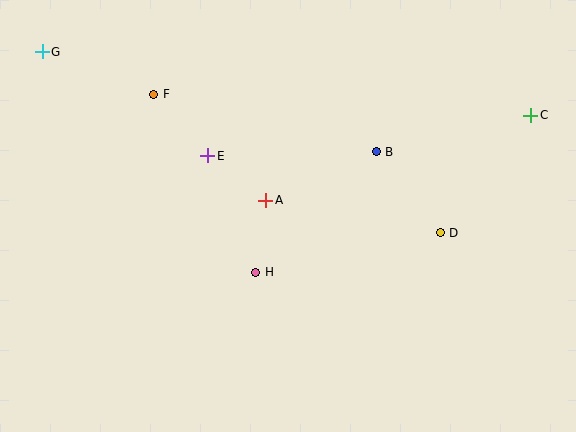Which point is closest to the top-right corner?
Point C is closest to the top-right corner.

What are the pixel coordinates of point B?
Point B is at (376, 152).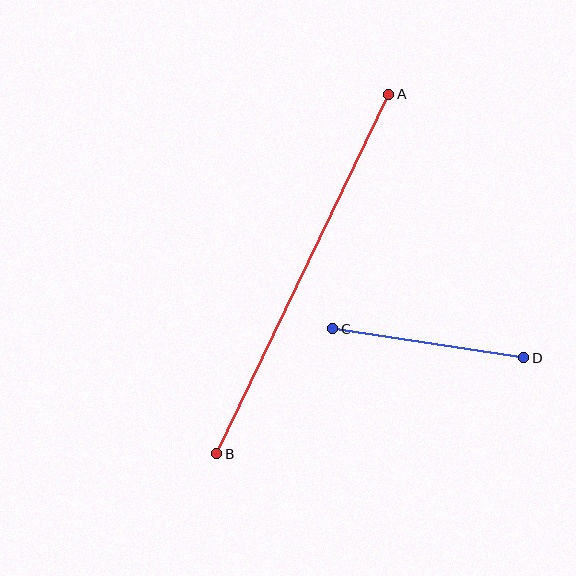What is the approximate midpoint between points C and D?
The midpoint is at approximately (428, 343) pixels.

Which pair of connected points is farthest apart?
Points A and B are farthest apart.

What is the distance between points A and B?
The distance is approximately 399 pixels.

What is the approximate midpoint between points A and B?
The midpoint is at approximately (303, 274) pixels.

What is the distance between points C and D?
The distance is approximately 193 pixels.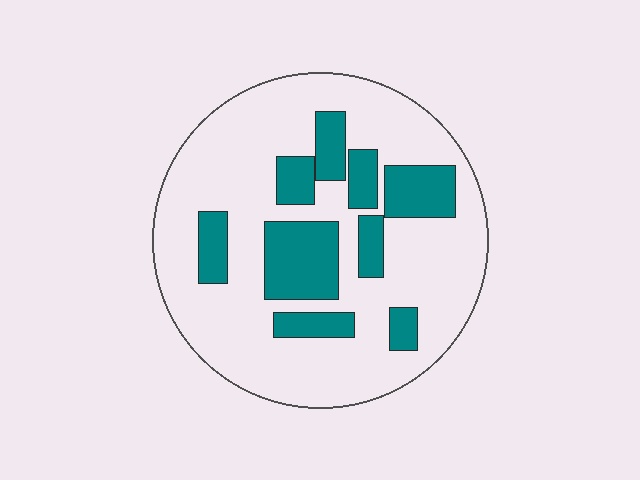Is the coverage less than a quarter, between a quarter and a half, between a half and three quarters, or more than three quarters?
Between a quarter and a half.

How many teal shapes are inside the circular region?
9.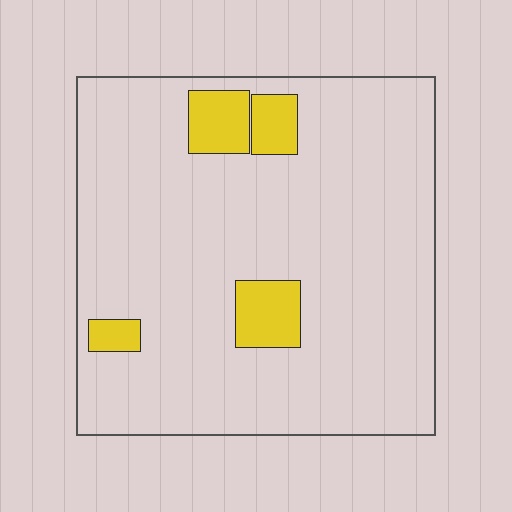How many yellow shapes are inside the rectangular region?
4.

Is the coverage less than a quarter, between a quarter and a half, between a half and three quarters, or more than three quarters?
Less than a quarter.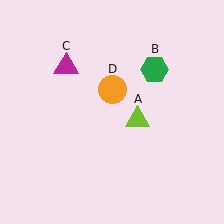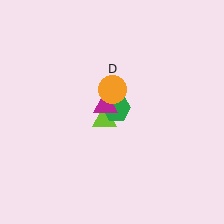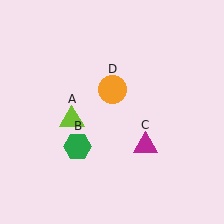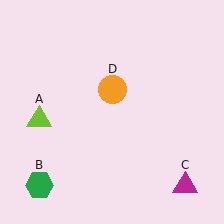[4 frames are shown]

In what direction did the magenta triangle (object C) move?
The magenta triangle (object C) moved down and to the right.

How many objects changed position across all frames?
3 objects changed position: lime triangle (object A), green hexagon (object B), magenta triangle (object C).